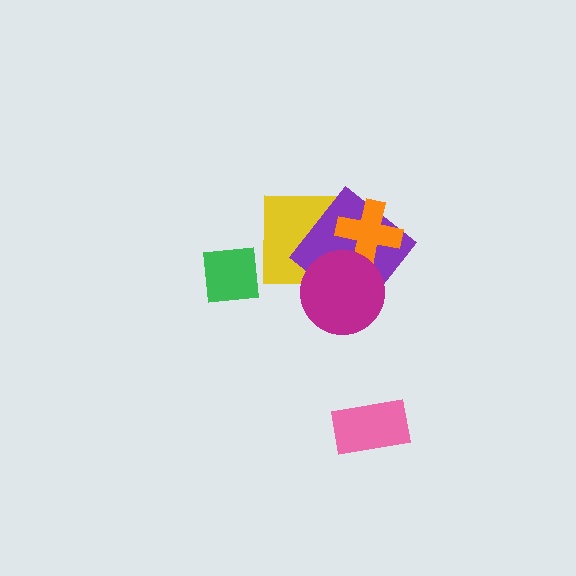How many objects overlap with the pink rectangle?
0 objects overlap with the pink rectangle.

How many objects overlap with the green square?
0 objects overlap with the green square.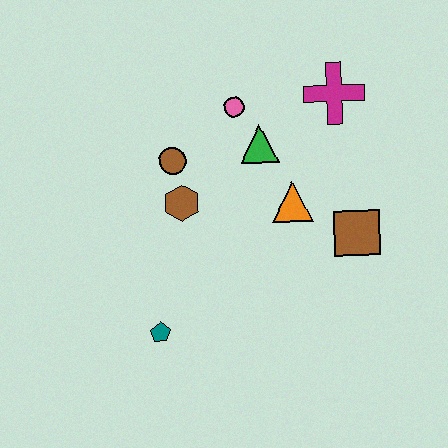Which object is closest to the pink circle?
The green triangle is closest to the pink circle.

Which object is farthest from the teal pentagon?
The magenta cross is farthest from the teal pentagon.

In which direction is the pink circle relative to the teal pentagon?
The pink circle is above the teal pentagon.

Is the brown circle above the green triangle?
No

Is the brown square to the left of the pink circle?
No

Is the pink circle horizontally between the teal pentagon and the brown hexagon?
No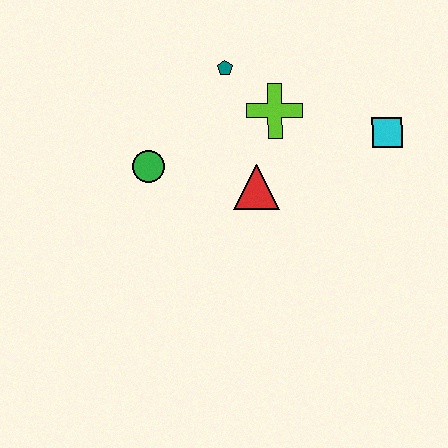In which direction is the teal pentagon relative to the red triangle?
The teal pentagon is above the red triangle.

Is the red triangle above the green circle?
No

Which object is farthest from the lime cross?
The green circle is farthest from the lime cross.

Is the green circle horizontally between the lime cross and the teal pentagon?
No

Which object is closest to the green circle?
The red triangle is closest to the green circle.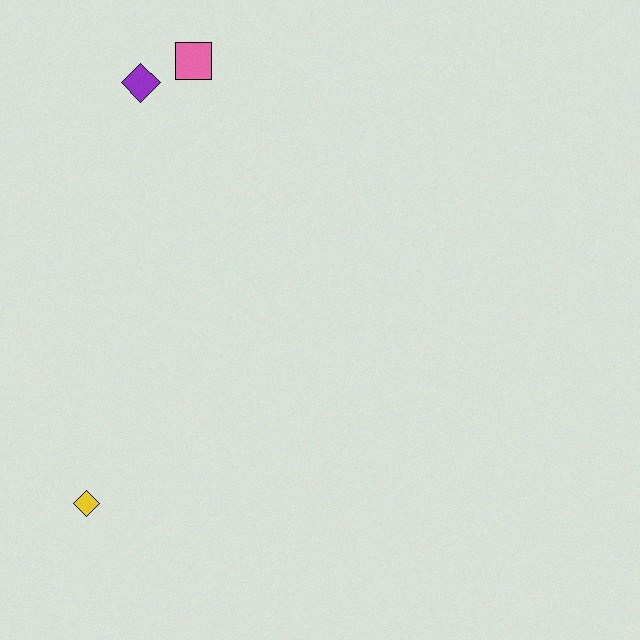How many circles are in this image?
There are no circles.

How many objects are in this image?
There are 3 objects.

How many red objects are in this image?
There are no red objects.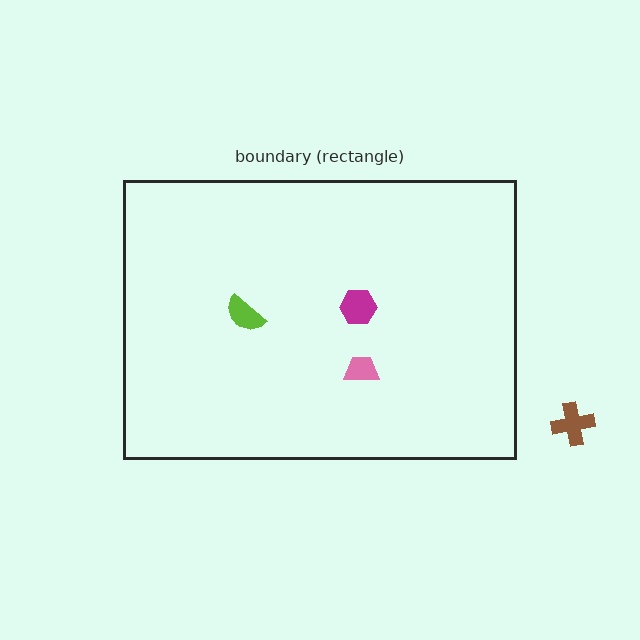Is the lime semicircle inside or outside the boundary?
Inside.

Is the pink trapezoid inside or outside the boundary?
Inside.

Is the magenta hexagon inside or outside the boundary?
Inside.